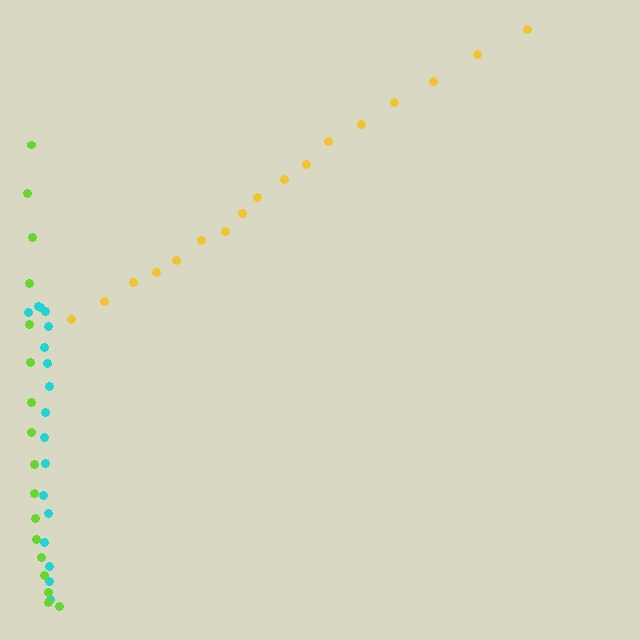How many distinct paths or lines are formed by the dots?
There are 3 distinct paths.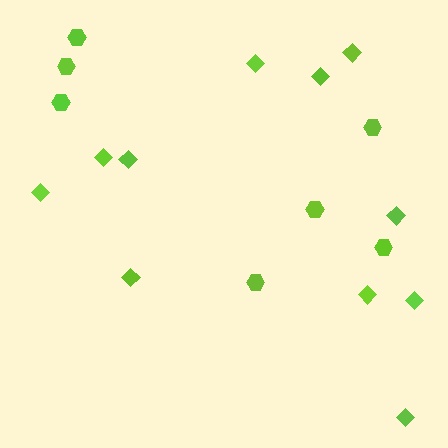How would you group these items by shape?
There are 2 groups: one group of hexagons (7) and one group of diamonds (11).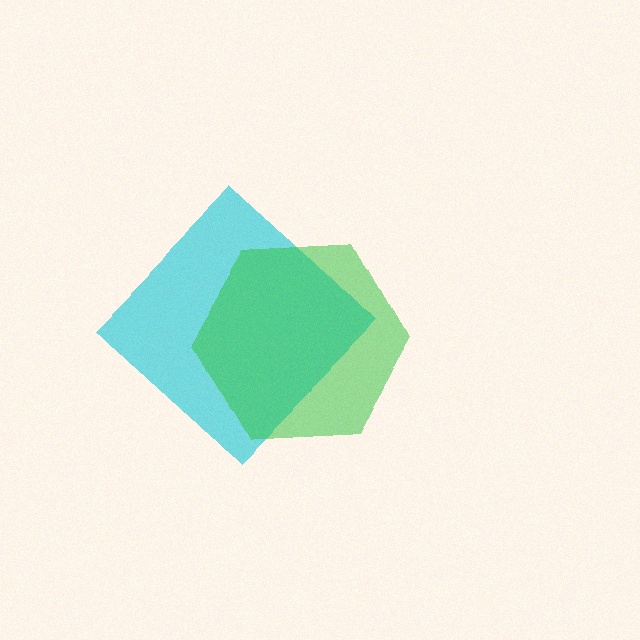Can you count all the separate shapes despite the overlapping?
Yes, there are 2 separate shapes.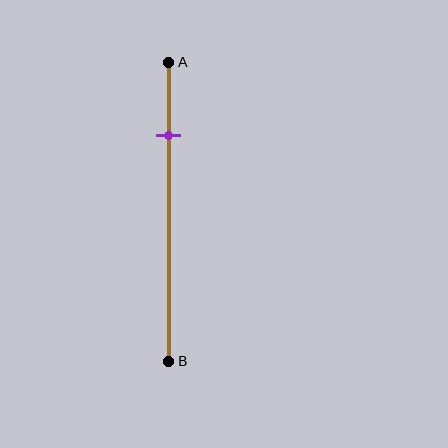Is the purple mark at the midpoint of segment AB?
No, the mark is at about 25% from A, not at the 50% midpoint.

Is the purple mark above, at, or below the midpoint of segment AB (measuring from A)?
The purple mark is above the midpoint of segment AB.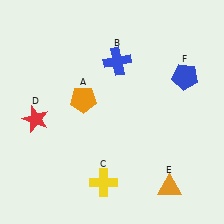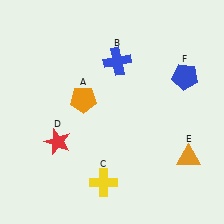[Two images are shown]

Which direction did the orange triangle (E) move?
The orange triangle (E) moved up.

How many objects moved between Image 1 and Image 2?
2 objects moved between the two images.